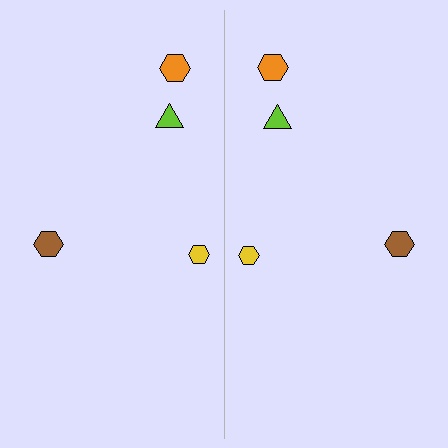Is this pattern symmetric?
Yes, this pattern has bilateral (reflection) symmetry.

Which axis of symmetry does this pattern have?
The pattern has a vertical axis of symmetry running through the center of the image.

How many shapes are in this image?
There are 8 shapes in this image.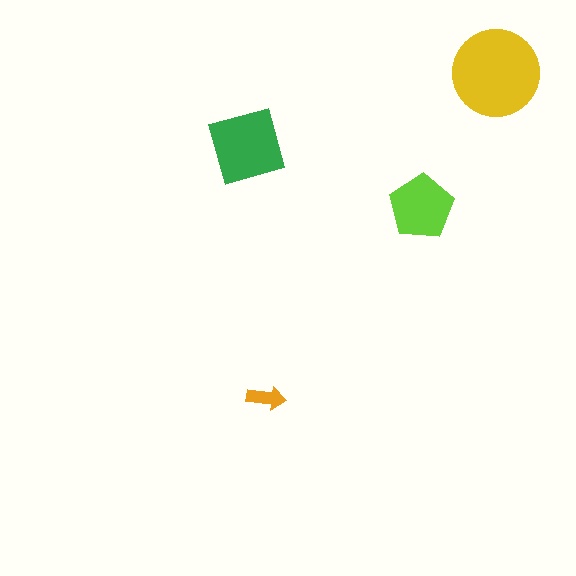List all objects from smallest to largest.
The orange arrow, the lime pentagon, the green diamond, the yellow circle.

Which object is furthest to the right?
The yellow circle is rightmost.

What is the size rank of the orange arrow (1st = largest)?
4th.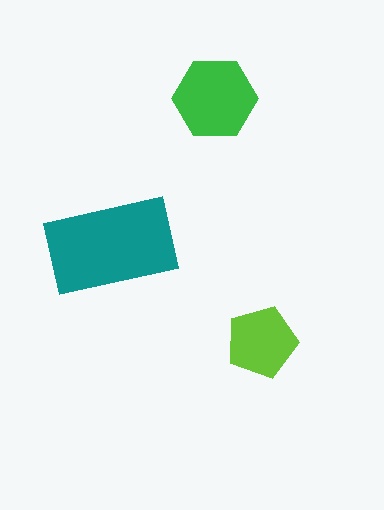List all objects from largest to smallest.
The teal rectangle, the green hexagon, the lime pentagon.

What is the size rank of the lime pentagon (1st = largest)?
3rd.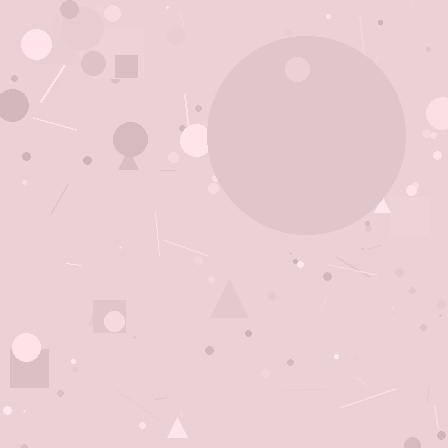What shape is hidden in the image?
A circle is hidden in the image.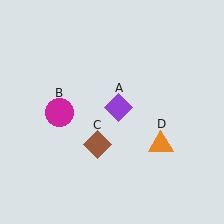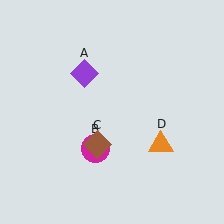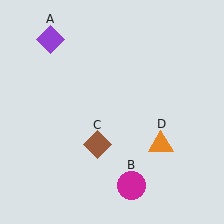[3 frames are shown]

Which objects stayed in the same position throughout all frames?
Brown diamond (object C) and orange triangle (object D) remained stationary.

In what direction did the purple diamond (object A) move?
The purple diamond (object A) moved up and to the left.